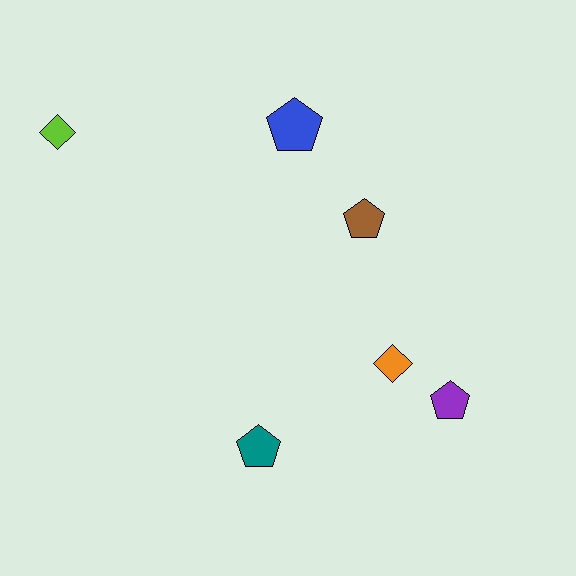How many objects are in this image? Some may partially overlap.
There are 6 objects.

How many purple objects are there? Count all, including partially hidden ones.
There is 1 purple object.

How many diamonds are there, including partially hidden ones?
There are 2 diamonds.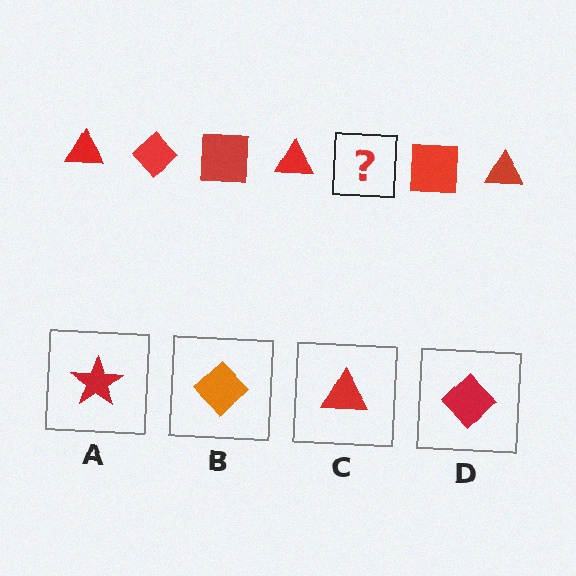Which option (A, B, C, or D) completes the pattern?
D.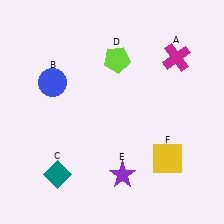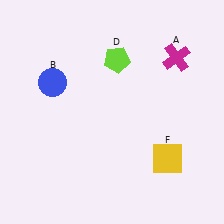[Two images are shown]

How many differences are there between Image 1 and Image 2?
There are 2 differences between the two images.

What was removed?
The purple star (E), the teal diamond (C) were removed in Image 2.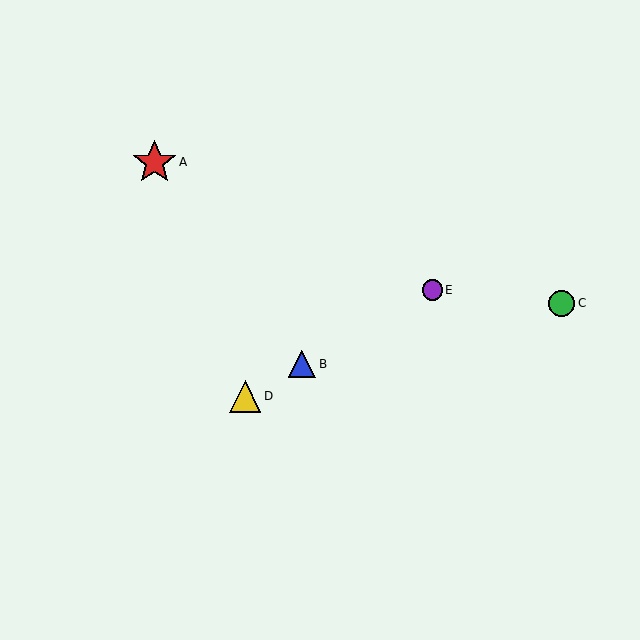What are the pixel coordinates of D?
Object D is at (245, 396).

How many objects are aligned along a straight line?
3 objects (B, D, E) are aligned along a straight line.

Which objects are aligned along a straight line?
Objects B, D, E are aligned along a straight line.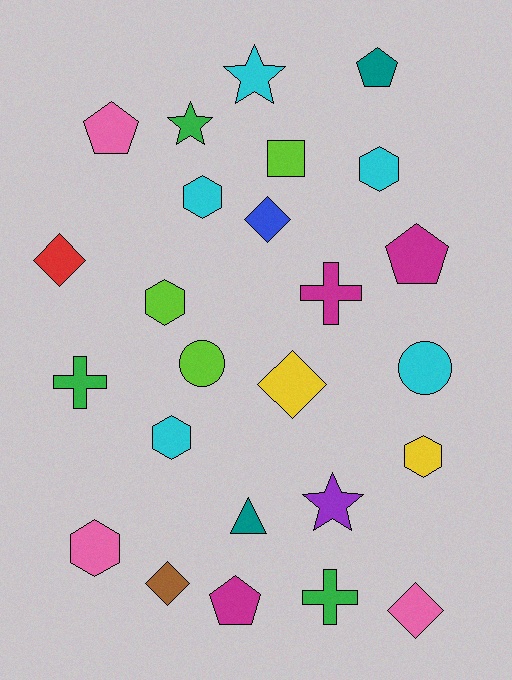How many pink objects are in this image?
There are 3 pink objects.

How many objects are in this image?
There are 25 objects.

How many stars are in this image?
There are 3 stars.